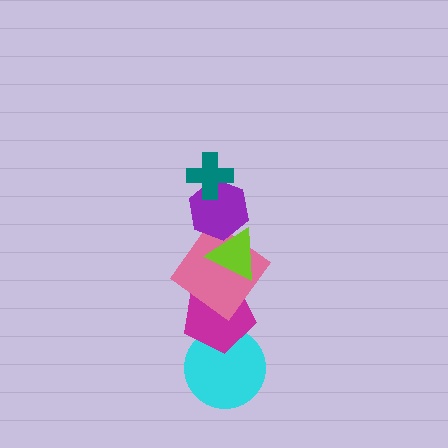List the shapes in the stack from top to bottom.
From top to bottom: the teal cross, the purple hexagon, the lime triangle, the pink diamond, the magenta pentagon, the cyan circle.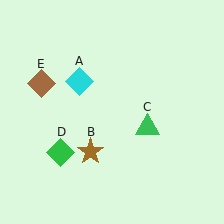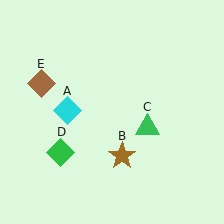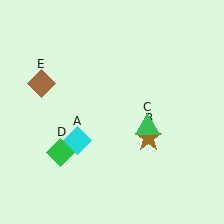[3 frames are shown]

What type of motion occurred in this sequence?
The cyan diamond (object A), brown star (object B) rotated counterclockwise around the center of the scene.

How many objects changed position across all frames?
2 objects changed position: cyan diamond (object A), brown star (object B).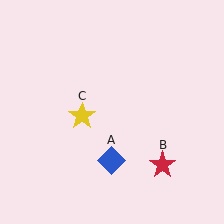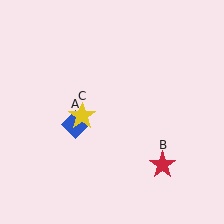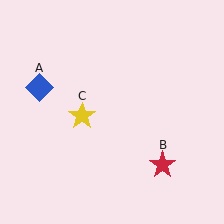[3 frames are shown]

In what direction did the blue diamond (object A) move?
The blue diamond (object A) moved up and to the left.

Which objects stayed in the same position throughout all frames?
Red star (object B) and yellow star (object C) remained stationary.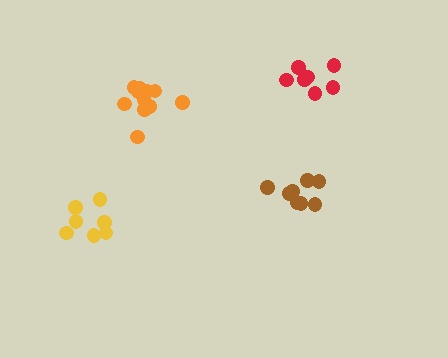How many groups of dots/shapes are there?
There are 4 groups.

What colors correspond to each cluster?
The clusters are colored: brown, yellow, red, orange.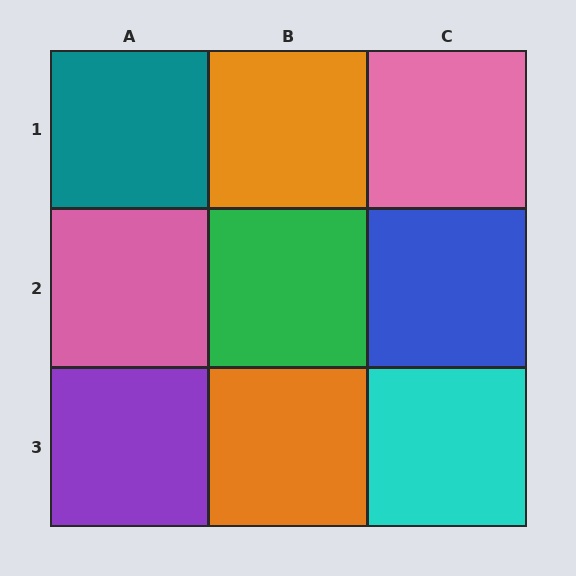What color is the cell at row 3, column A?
Purple.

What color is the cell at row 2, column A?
Pink.